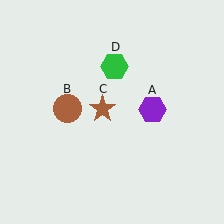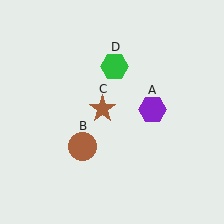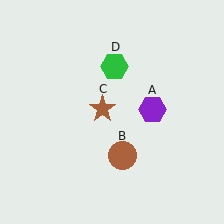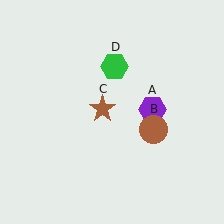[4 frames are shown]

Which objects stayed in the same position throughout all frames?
Purple hexagon (object A) and brown star (object C) and green hexagon (object D) remained stationary.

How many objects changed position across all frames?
1 object changed position: brown circle (object B).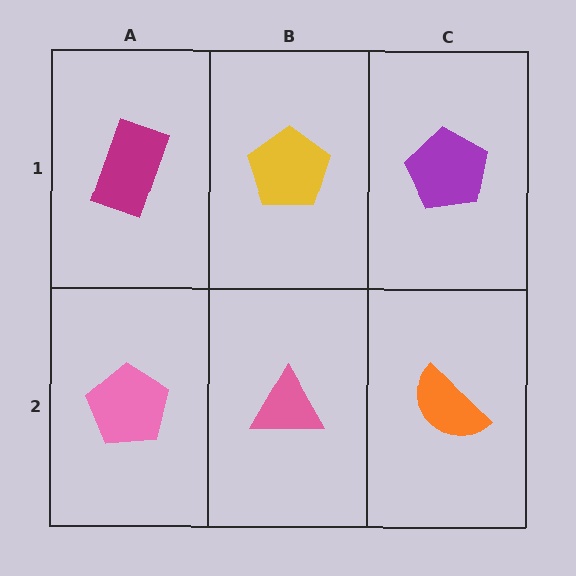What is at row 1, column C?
A purple pentagon.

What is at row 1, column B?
A yellow pentagon.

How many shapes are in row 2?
3 shapes.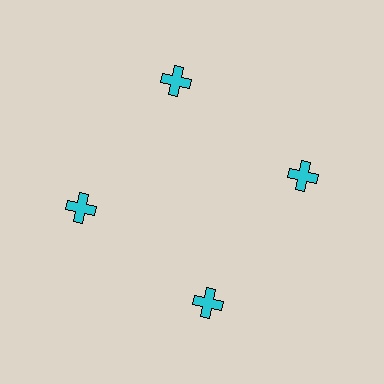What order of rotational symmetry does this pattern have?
This pattern has 4-fold rotational symmetry.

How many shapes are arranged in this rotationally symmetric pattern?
There are 4 shapes, arranged in 4 groups of 1.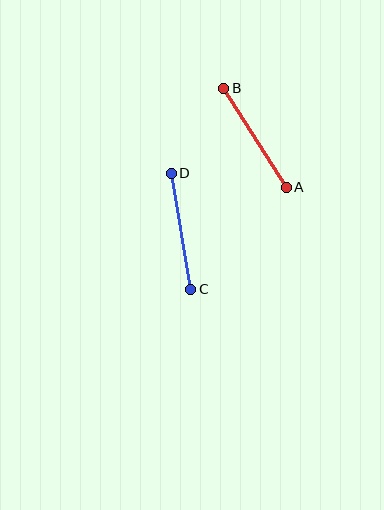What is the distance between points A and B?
The distance is approximately 117 pixels.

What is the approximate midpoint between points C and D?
The midpoint is at approximately (181, 231) pixels.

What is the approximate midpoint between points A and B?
The midpoint is at approximately (255, 138) pixels.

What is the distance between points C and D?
The distance is approximately 117 pixels.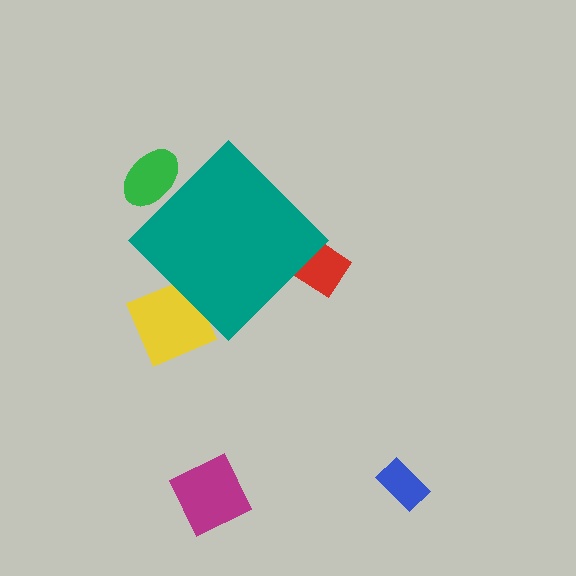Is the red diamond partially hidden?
Yes, the red diamond is partially hidden behind the teal diamond.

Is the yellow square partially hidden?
Yes, the yellow square is partially hidden behind the teal diamond.